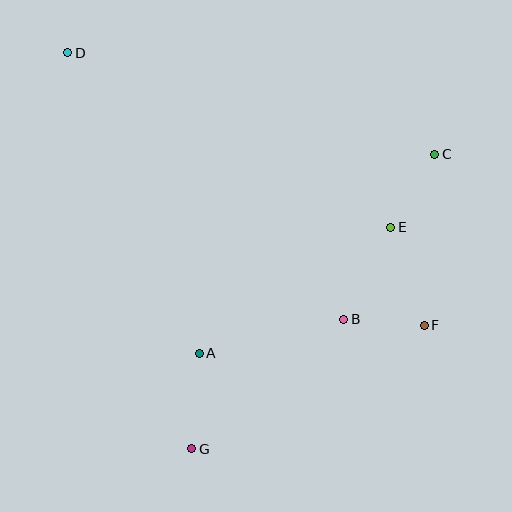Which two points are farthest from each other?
Points D and F are farthest from each other.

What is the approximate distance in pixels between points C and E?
The distance between C and E is approximately 85 pixels.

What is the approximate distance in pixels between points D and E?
The distance between D and E is approximately 367 pixels.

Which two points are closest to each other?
Points B and F are closest to each other.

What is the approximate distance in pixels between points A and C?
The distance between A and C is approximately 308 pixels.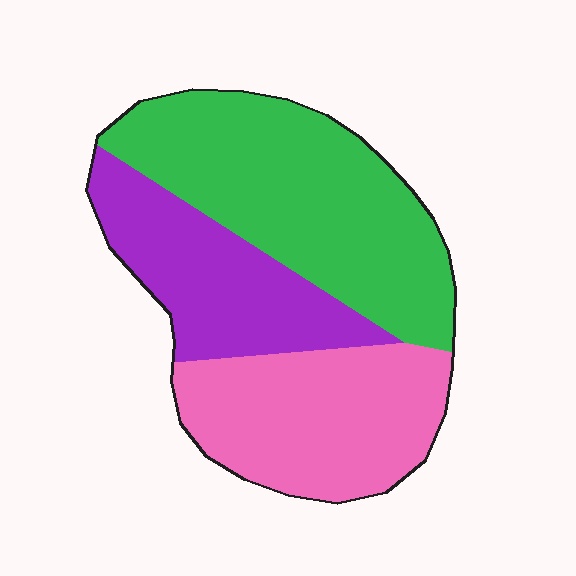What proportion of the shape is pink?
Pink takes up about one third (1/3) of the shape.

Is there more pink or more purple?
Pink.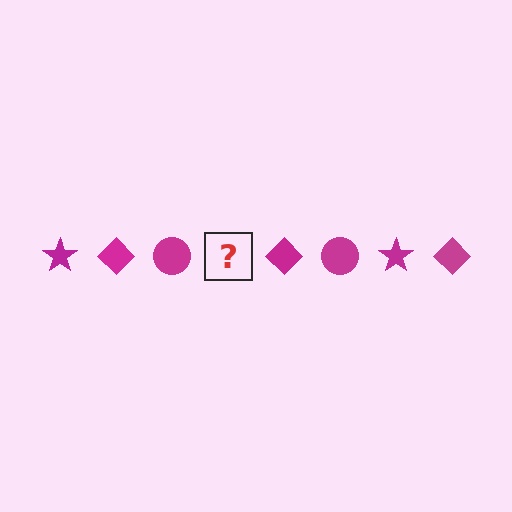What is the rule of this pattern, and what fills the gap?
The rule is that the pattern cycles through star, diamond, circle shapes in magenta. The gap should be filled with a magenta star.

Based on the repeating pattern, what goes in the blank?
The blank should be a magenta star.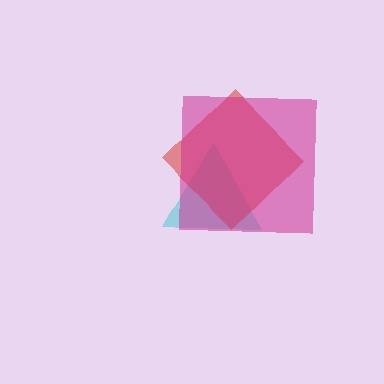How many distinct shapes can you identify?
There are 3 distinct shapes: a cyan triangle, a red diamond, a magenta square.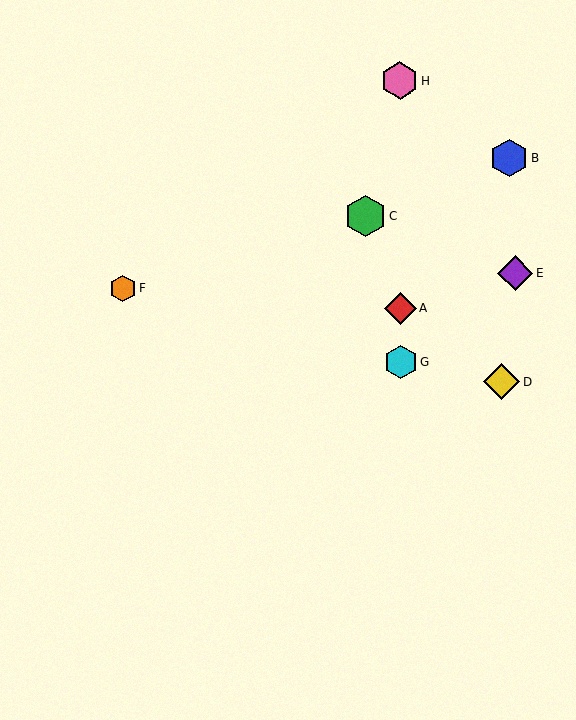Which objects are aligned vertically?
Objects A, G, H are aligned vertically.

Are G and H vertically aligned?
Yes, both are at x≈401.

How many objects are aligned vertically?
3 objects (A, G, H) are aligned vertically.